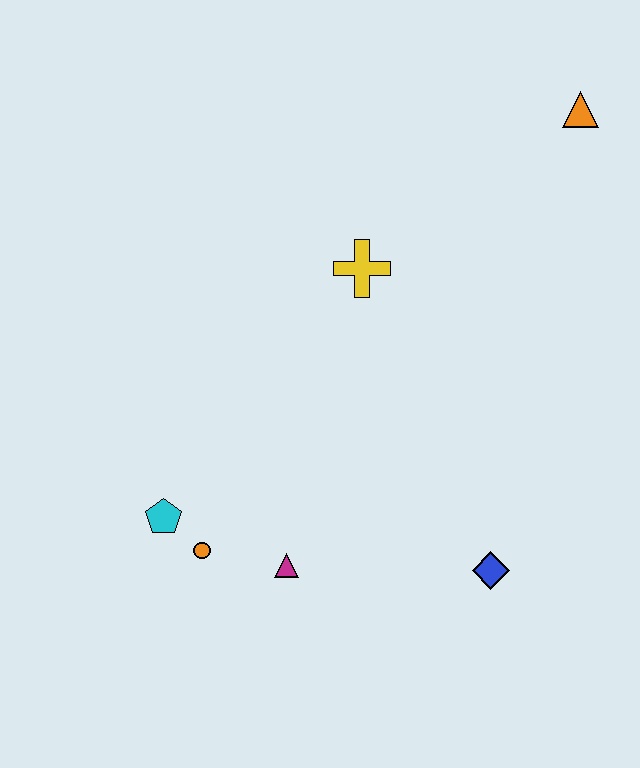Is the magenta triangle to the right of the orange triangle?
No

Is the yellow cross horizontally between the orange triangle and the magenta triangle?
Yes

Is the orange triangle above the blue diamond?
Yes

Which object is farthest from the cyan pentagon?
The orange triangle is farthest from the cyan pentagon.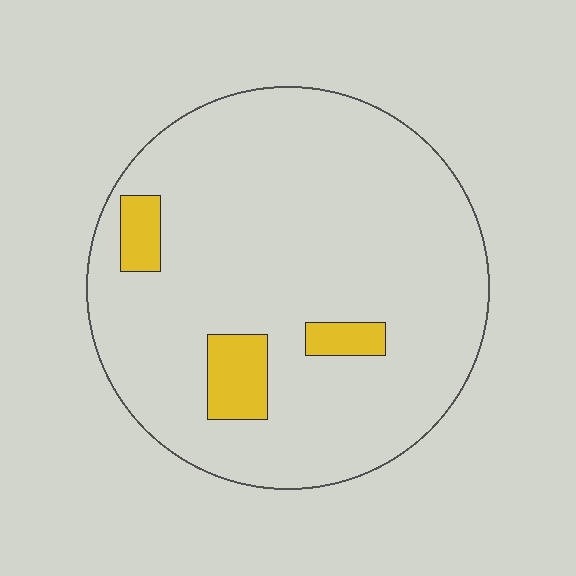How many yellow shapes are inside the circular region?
3.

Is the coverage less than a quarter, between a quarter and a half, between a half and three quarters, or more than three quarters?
Less than a quarter.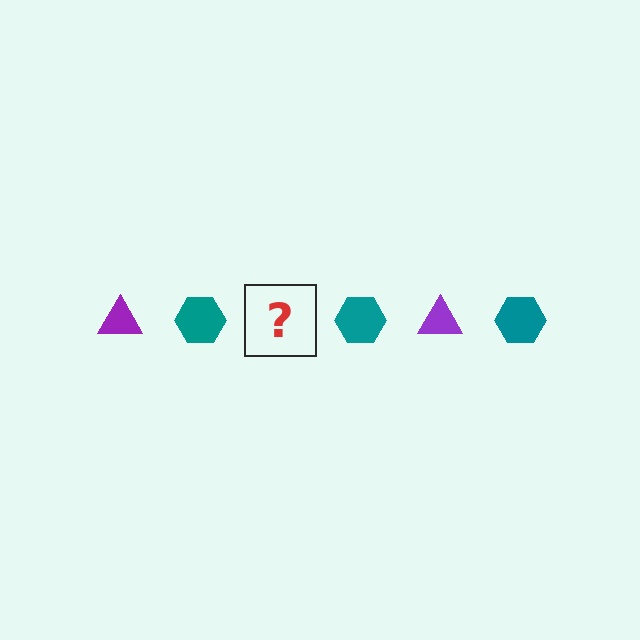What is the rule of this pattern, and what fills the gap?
The rule is that the pattern alternates between purple triangle and teal hexagon. The gap should be filled with a purple triangle.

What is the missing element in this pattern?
The missing element is a purple triangle.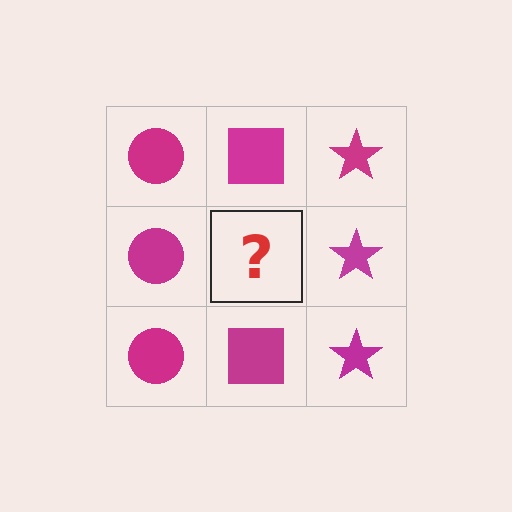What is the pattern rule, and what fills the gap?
The rule is that each column has a consistent shape. The gap should be filled with a magenta square.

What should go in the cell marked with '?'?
The missing cell should contain a magenta square.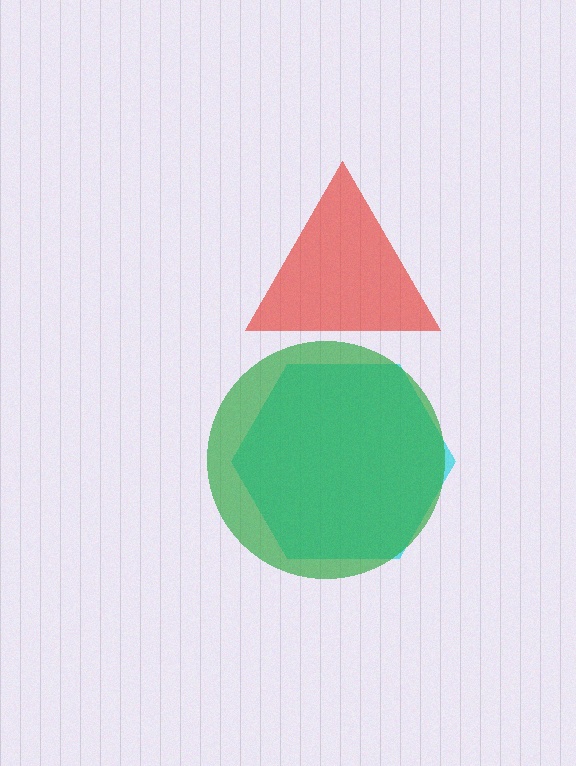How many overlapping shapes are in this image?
There are 3 overlapping shapes in the image.